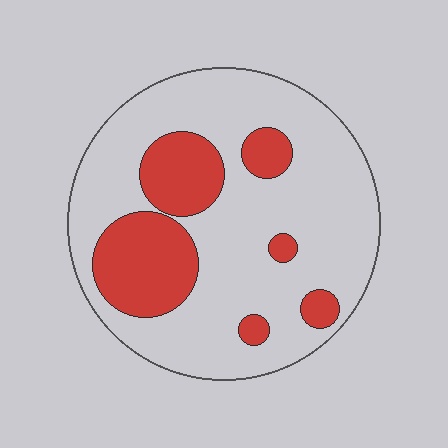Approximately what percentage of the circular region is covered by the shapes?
Approximately 25%.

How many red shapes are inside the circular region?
6.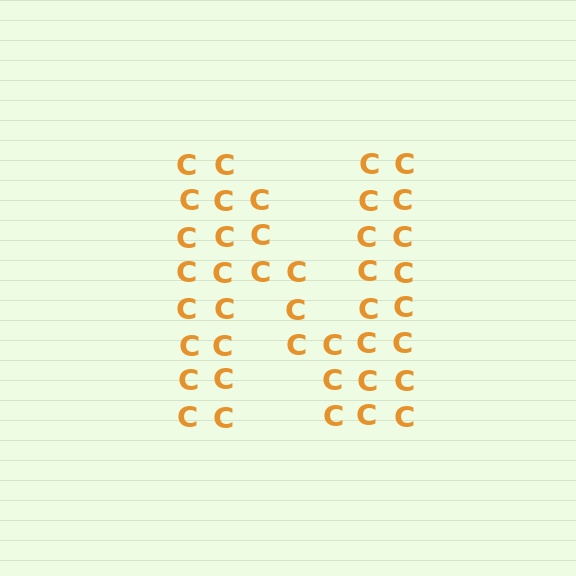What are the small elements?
The small elements are letter C's.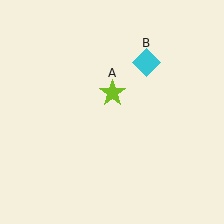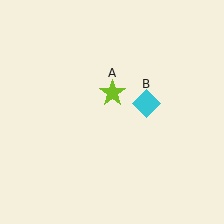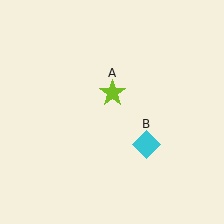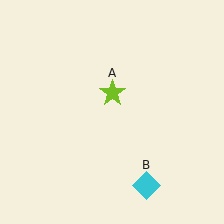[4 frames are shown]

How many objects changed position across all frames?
1 object changed position: cyan diamond (object B).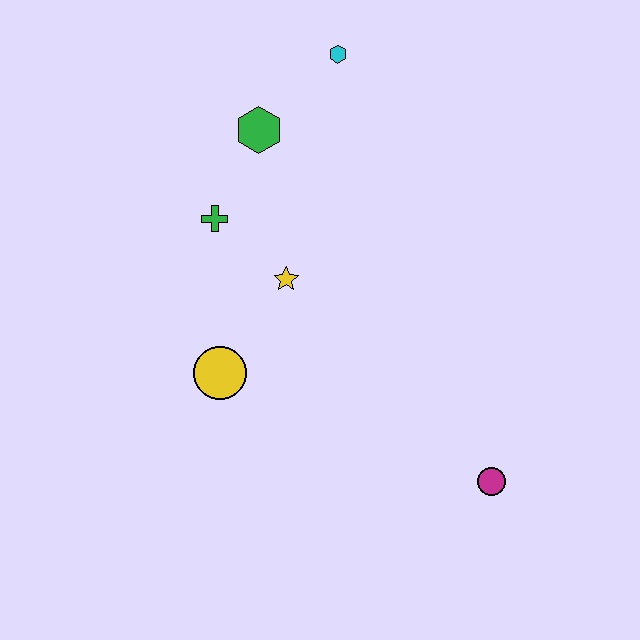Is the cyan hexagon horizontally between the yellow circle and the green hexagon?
No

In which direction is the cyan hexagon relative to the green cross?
The cyan hexagon is above the green cross.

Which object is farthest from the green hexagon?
The magenta circle is farthest from the green hexagon.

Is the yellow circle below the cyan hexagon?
Yes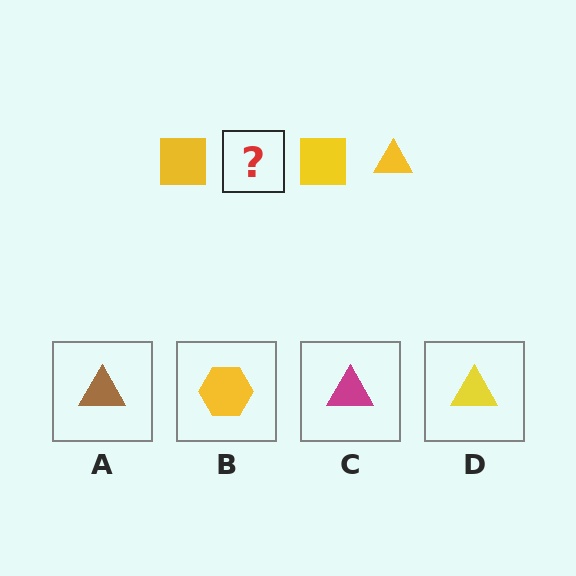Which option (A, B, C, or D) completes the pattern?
D.